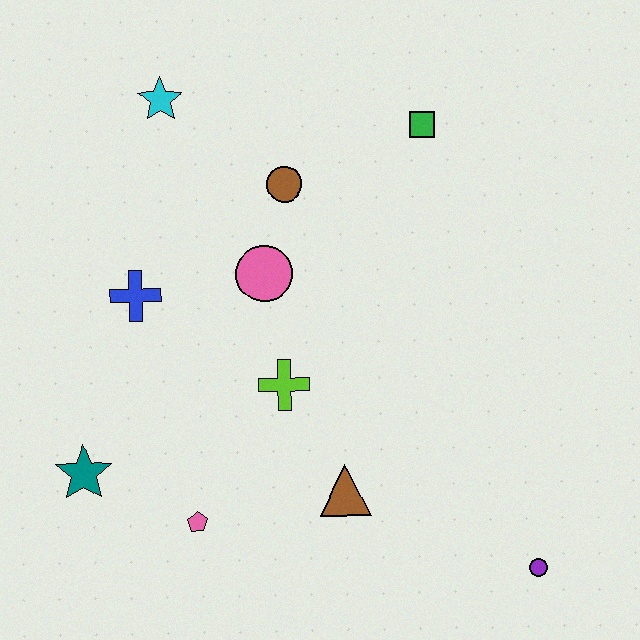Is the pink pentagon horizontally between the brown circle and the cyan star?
Yes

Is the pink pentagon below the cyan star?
Yes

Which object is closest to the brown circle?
The pink circle is closest to the brown circle.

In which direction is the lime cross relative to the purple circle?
The lime cross is to the left of the purple circle.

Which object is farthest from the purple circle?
The cyan star is farthest from the purple circle.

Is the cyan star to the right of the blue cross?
Yes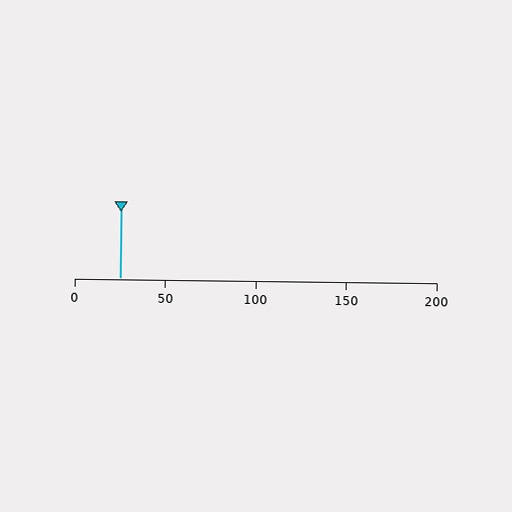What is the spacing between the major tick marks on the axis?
The major ticks are spaced 50 apart.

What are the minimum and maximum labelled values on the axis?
The axis runs from 0 to 200.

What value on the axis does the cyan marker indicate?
The marker indicates approximately 25.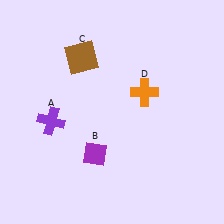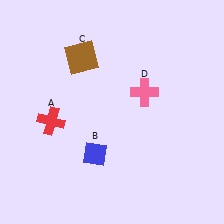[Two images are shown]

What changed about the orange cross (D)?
In Image 1, D is orange. In Image 2, it changed to pink.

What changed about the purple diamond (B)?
In Image 1, B is purple. In Image 2, it changed to blue.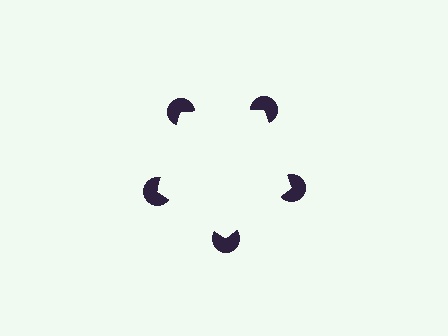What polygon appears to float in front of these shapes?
An illusory pentagon — its edges are inferred from the aligned wedge cuts in the pac-man discs, not physically drawn.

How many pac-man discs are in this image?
There are 5 — one at each vertex of the illusory pentagon.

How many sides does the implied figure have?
5 sides.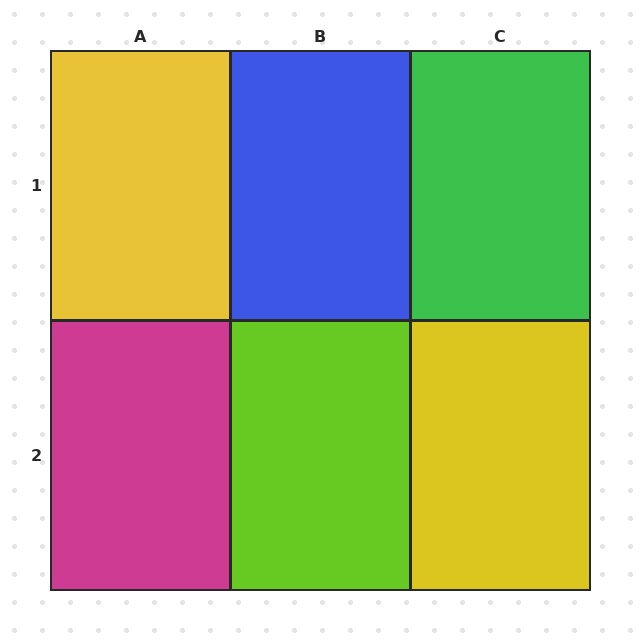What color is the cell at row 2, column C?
Yellow.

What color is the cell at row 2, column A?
Magenta.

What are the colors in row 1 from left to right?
Yellow, blue, green.